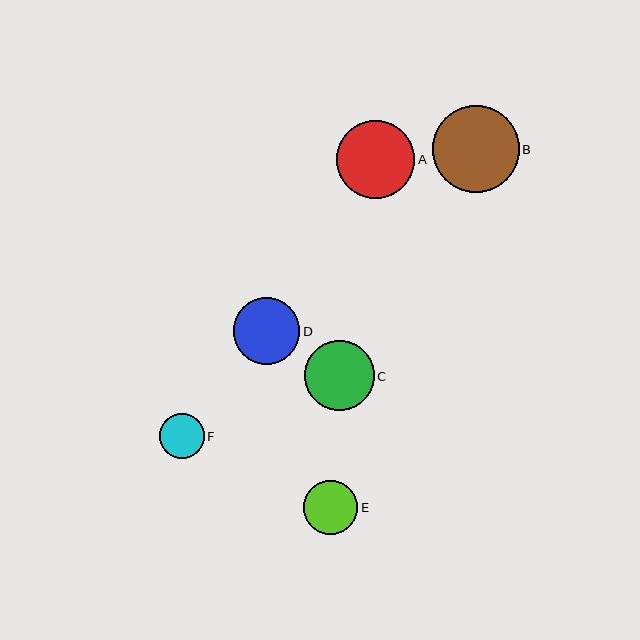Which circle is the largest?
Circle B is the largest with a size of approximately 86 pixels.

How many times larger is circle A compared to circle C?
Circle A is approximately 1.1 times the size of circle C.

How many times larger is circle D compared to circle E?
Circle D is approximately 1.2 times the size of circle E.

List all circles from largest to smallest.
From largest to smallest: B, A, C, D, E, F.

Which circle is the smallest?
Circle F is the smallest with a size of approximately 45 pixels.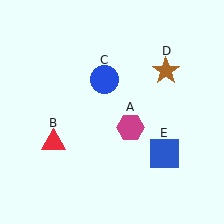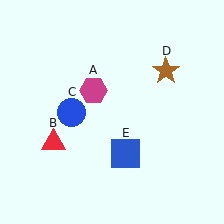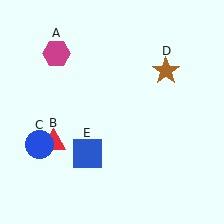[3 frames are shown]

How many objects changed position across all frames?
3 objects changed position: magenta hexagon (object A), blue circle (object C), blue square (object E).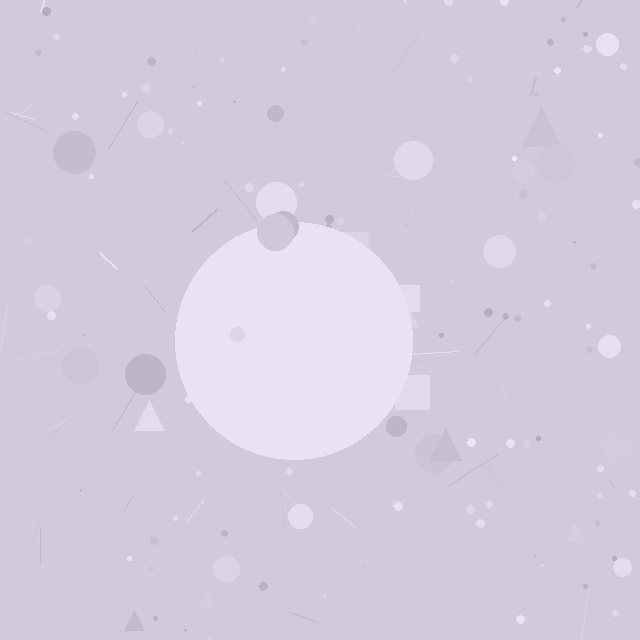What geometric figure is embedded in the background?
A circle is embedded in the background.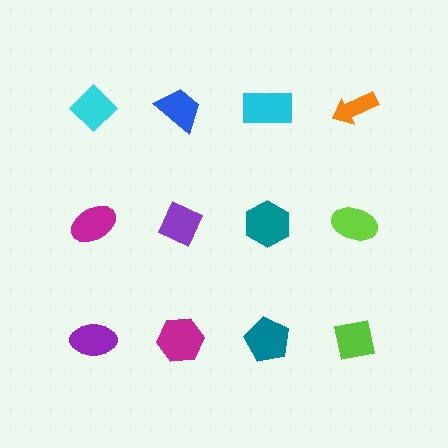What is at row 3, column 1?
A purple ellipse.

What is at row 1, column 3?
A cyan rectangle.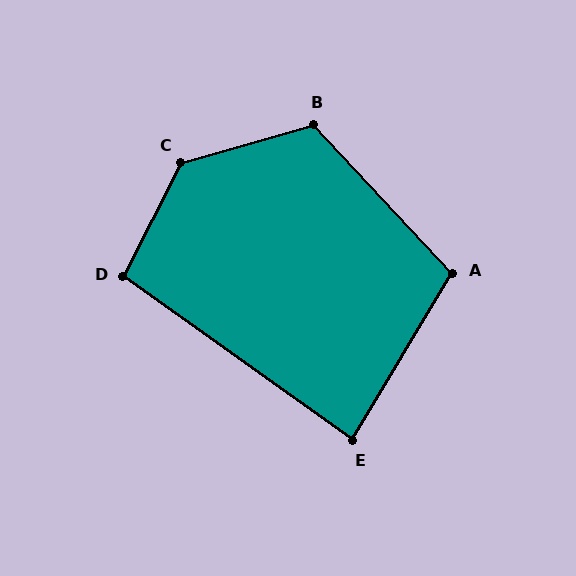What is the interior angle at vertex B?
Approximately 117 degrees (obtuse).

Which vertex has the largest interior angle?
C, at approximately 132 degrees.